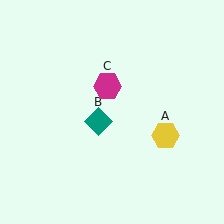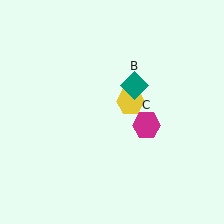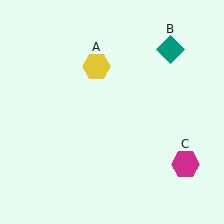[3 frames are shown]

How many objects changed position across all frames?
3 objects changed position: yellow hexagon (object A), teal diamond (object B), magenta hexagon (object C).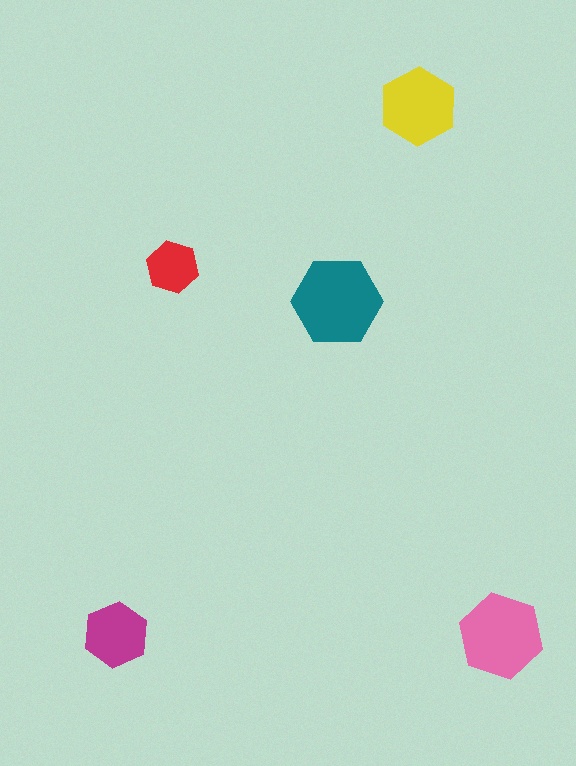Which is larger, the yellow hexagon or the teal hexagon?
The teal one.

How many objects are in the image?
There are 5 objects in the image.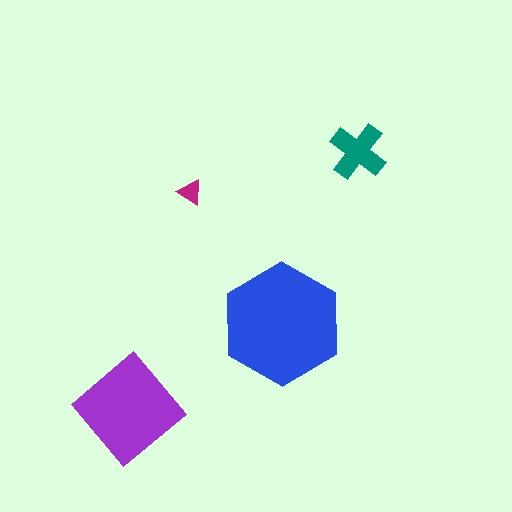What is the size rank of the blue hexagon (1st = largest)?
1st.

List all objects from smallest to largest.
The magenta triangle, the teal cross, the purple diamond, the blue hexagon.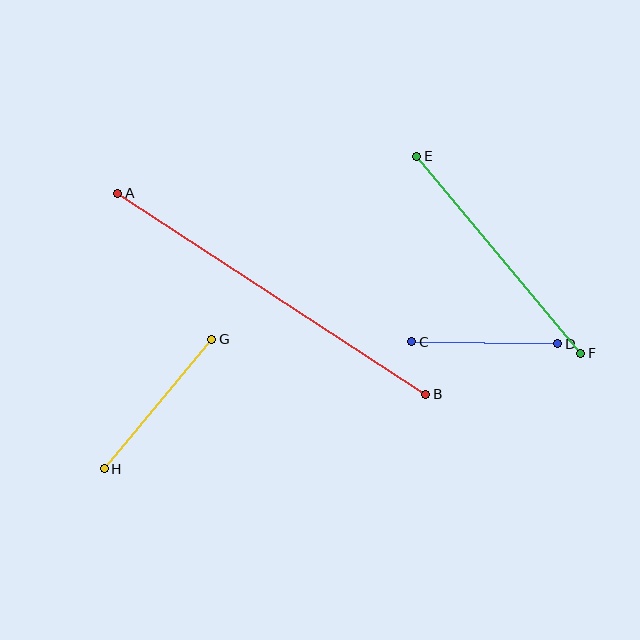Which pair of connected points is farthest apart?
Points A and B are farthest apart.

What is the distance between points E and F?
The distance is approximately 256 pixels.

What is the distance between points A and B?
The distance is approximately 368 pixels.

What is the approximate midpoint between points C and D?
The midpoint is at approximately (485, 343) pixels.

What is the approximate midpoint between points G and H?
The midpoint is at approximately (158, 404) pixels.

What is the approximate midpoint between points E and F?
The midpoint is at approximately (499, 255) pixels.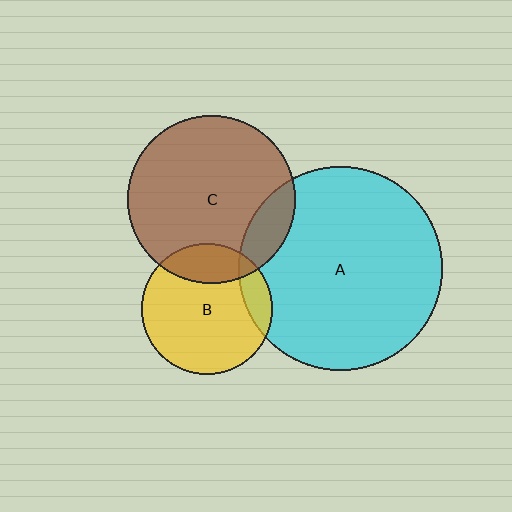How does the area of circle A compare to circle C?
Approximately 1.5 times.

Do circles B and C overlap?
Yes.